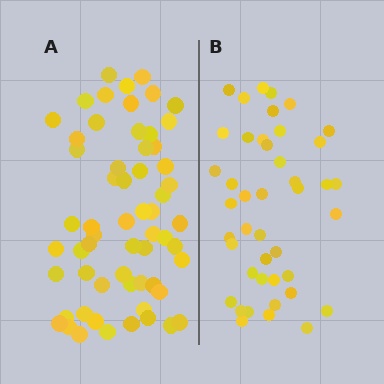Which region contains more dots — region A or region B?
Region A (the left region) has more dots.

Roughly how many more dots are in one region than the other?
Region A has approximately 15 more dots than region B.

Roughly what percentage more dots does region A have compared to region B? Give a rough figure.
About 40% more.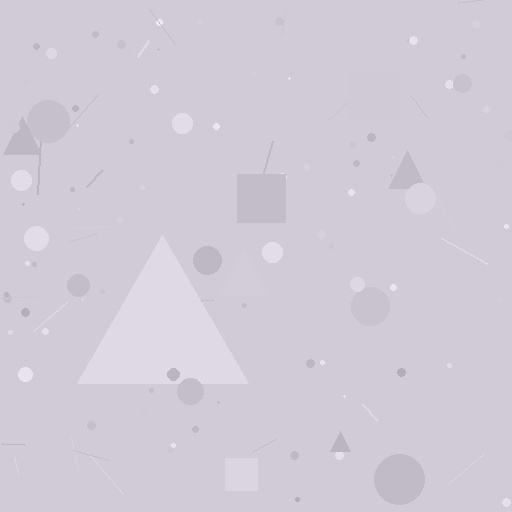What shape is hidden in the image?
A triangle is hidden in the image.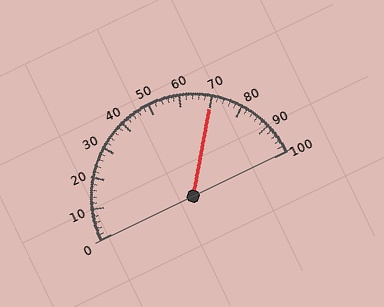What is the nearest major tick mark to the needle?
The nearest major tick mark is 70.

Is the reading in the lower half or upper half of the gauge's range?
The reading is in the upper half of the range (0 to 100).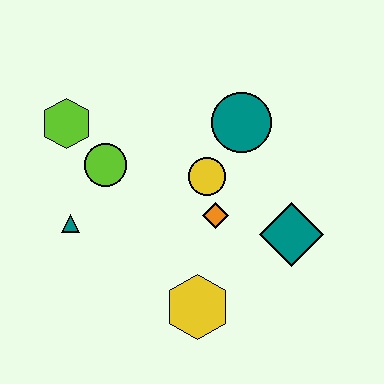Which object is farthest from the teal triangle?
The teal diamond is farthest from the teal triangle.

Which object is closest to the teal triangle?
The lime circle is closest to the teal triangle.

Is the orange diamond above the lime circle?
No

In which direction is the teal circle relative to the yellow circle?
The teal circle is above the yellow circle.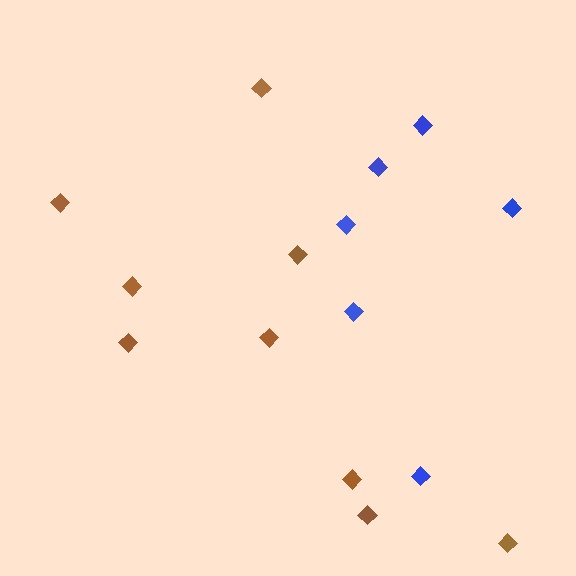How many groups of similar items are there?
There are 2 groups: one group of brown diamonds (9) and one group of blue diamonds (6).